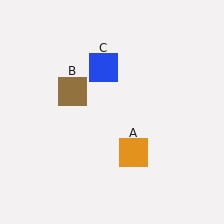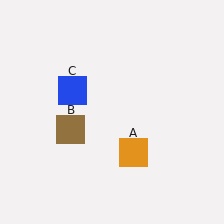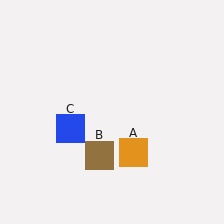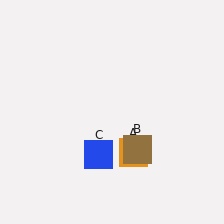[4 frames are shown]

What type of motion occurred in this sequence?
The brown square (object B), blue square (object C) rotated counterclockwise around the center of the scene.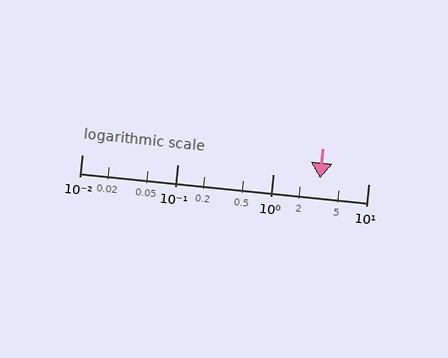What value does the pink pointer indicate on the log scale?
The pointer indicates approximately 3.1.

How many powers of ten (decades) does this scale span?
The scale spans 3 decades, from 0.01 to 10.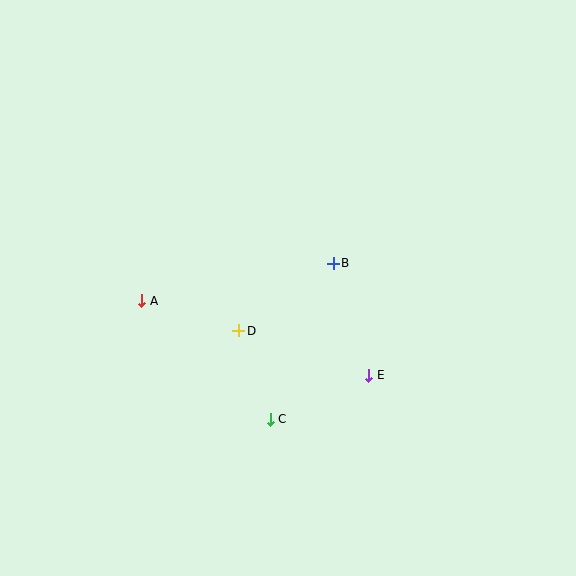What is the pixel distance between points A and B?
The distance between A and B is 195 pixels.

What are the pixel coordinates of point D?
Point D is at (239, 331).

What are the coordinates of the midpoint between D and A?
The midpoint between D and A is at (190, 316).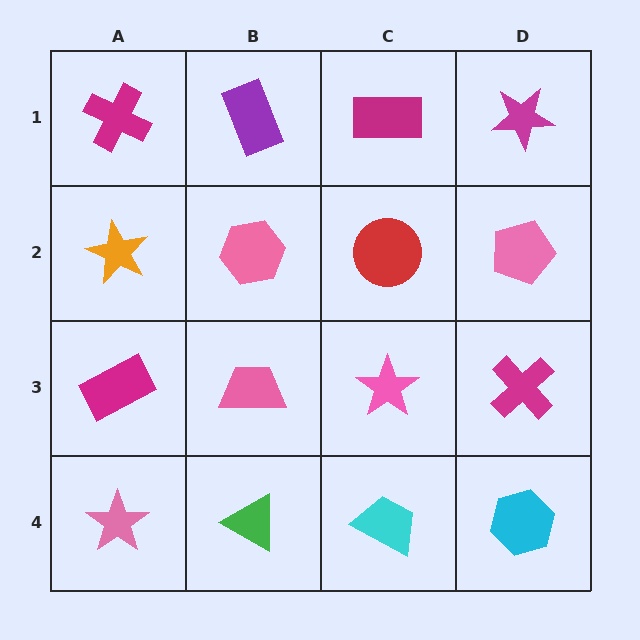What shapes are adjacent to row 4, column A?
A magenta rectangle (row 3, column A), a green triangle (row 4, column B).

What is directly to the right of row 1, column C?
A magenta star.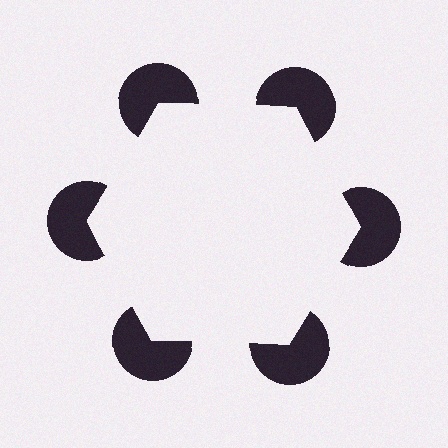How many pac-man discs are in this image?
There are 6 — one at each vertex of the illusory hexagon.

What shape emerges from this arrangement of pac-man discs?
An illusory hexagon — its edges are inferred from the aligned wedge cuts in the pac-man discs, not physically drawn.